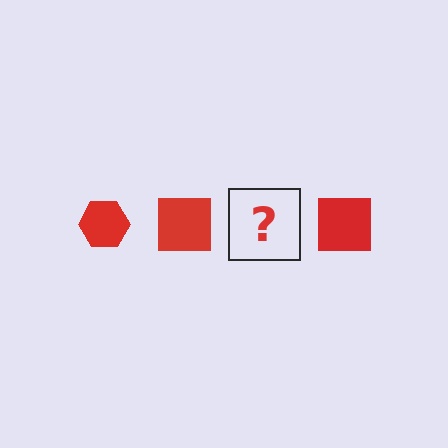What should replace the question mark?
The question mark should be replaced with a red hexagon.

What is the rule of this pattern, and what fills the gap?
The rule is that the pattern cycles through hexagon, square shapes in red. The gap should be filled with a red hexagon.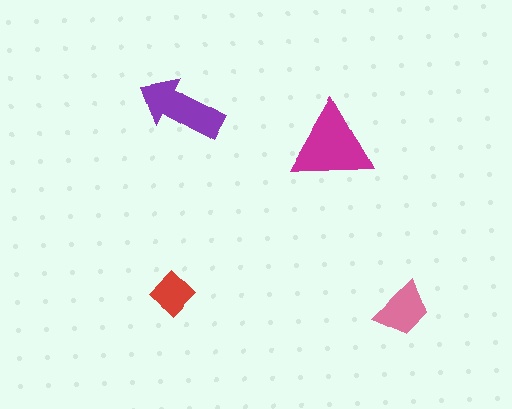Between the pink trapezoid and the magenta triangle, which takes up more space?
The magenta triangle.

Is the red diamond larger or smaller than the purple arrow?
Smaller.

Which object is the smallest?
The red diamond.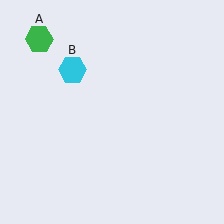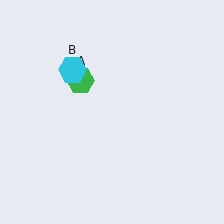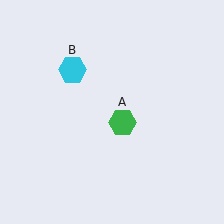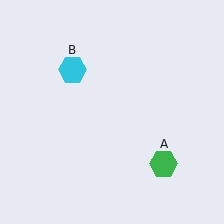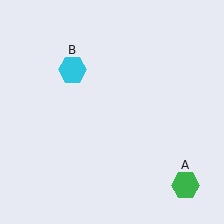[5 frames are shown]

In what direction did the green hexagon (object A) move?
The green hexagon (object A) moved down and to the right.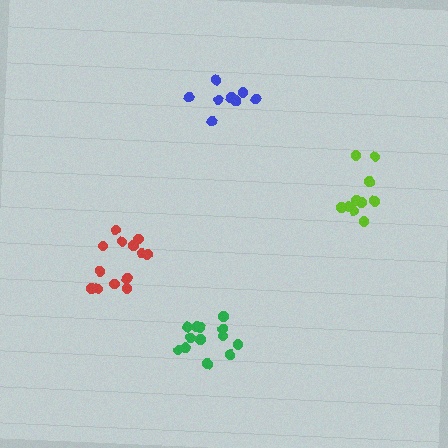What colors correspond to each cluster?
The clusters are colored: red, blue, lime, green.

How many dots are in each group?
Group 1: 13 dots, Group 2: 8 dots, Group 3: 10 dots, Group 4: 14 dots (45 total).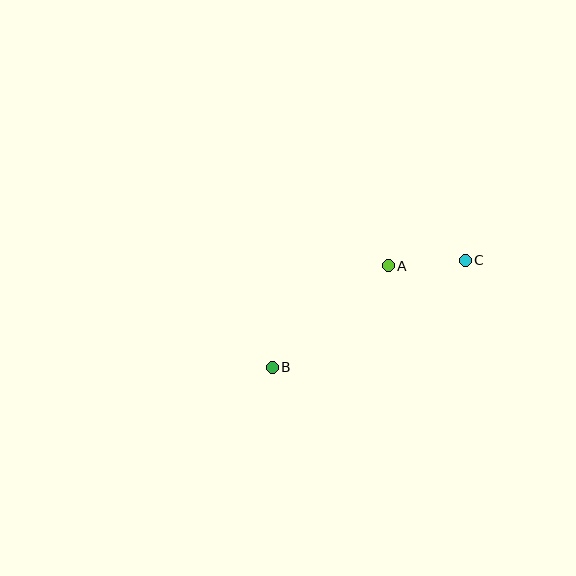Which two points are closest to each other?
Points A and C are closest to each other.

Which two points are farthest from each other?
Points B and C are farthest from each other.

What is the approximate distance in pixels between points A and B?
The distance between A and B is approximately 154 pixels.